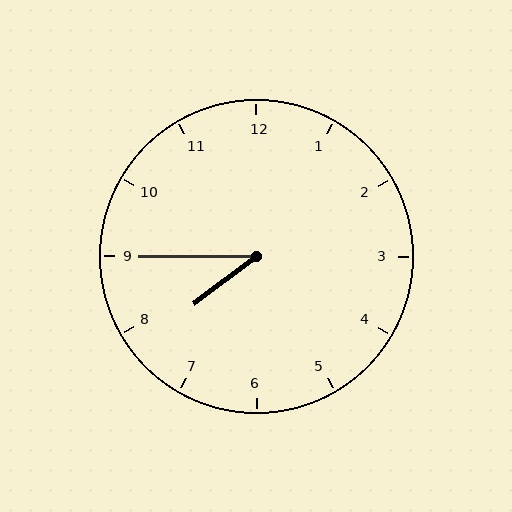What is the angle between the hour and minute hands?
Approximately 38 degrees.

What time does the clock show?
7:45.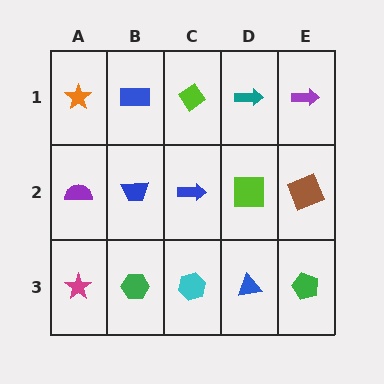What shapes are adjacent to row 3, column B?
A blue trapezoid (row 2, column B), a magenta star (row 3, column A), a cyan hexagon (row 3, column C).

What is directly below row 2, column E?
A green pentagon.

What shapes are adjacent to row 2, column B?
A blue rectangle (row 1, column B), a green hexagon (row 3, column B), a purple semicircle (row 2, column A), a blue arrow (row 2, column C).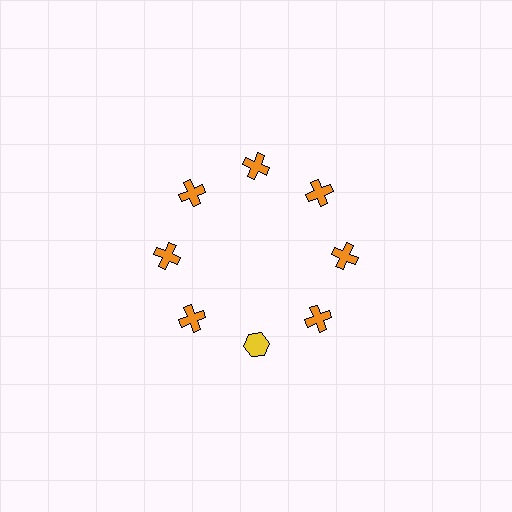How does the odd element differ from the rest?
It differs in both color (yellow instead of orange) and shape (hexagon instead of cross).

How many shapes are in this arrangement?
There are 8 shapes arranged in a ring pattern.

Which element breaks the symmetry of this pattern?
The yellow hexagon at roughly the 6 o'clock position breaks the symmetry. All other shapes are orange crosses.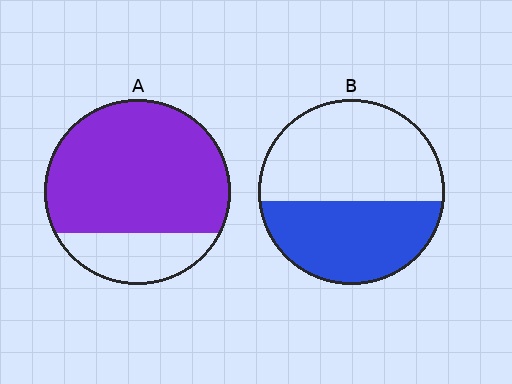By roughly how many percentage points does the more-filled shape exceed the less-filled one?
By roughly 35 percentage points (A over B).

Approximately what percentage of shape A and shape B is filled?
A is approximately 75% and B is approximately 45%.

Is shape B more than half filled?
No.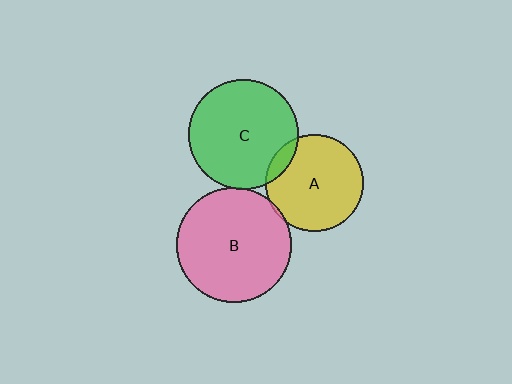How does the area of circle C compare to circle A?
Approximately 1.3 times.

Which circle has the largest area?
Circle B (pink).